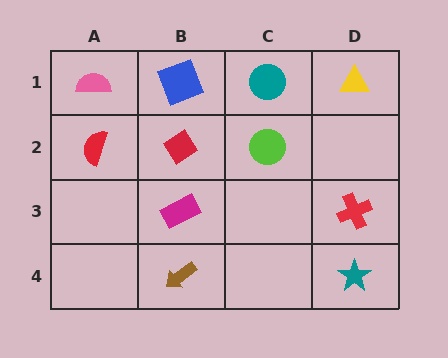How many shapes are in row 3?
2 shapes.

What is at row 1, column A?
A pink semicircle.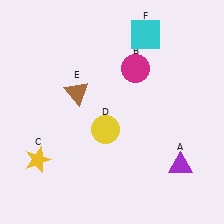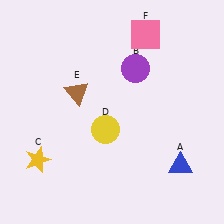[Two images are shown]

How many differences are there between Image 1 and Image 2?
There are 3 differences between the two images.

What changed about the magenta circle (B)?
In Image 1, B is magenta. In Image 2, it changed to purple.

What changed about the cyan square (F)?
In Image 1, F is cyan. In Image 2, it changed to pink.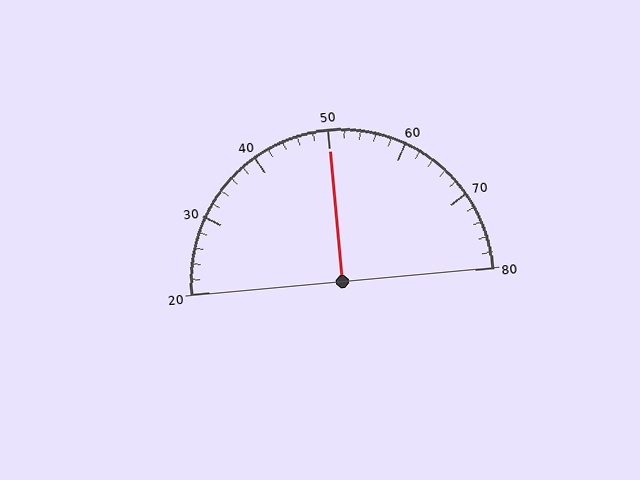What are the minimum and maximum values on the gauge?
The gauge ranges from 20 to 80.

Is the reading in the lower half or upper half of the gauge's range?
The reading is in the upper half of the range (20 to 80).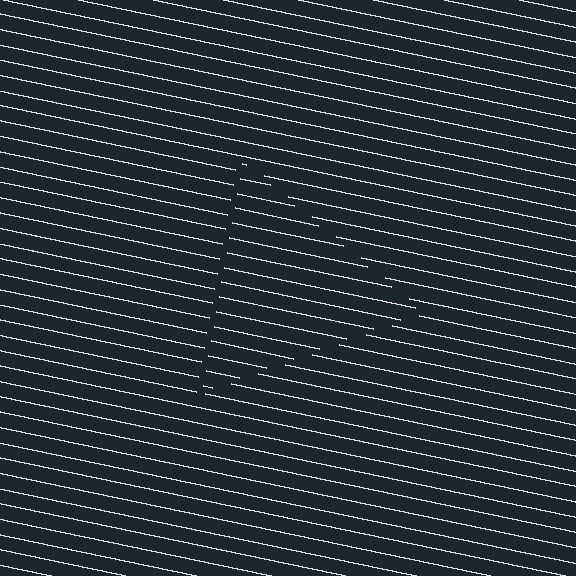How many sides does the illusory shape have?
3 sides — the line-ends trace a triangle.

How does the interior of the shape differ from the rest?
The interior of the shape contains the same grating, shifted by half a period — the contour is defined by the phase discontinuity where line-ends from the inner and outer gratings abut.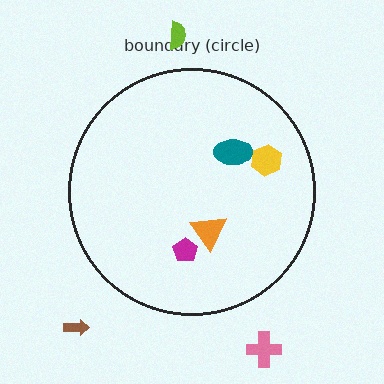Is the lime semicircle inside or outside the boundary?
Outside.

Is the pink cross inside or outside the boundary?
Outside.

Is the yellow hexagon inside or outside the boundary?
Inside.